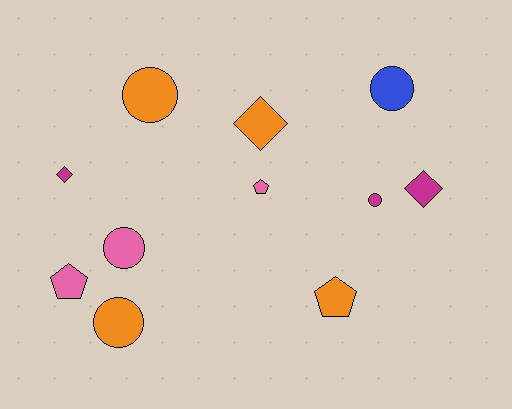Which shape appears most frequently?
Circle, with 5 objects.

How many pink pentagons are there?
There are 2 pink pentagons.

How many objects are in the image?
There are 11 objects.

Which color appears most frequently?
Orange, with 4 objects.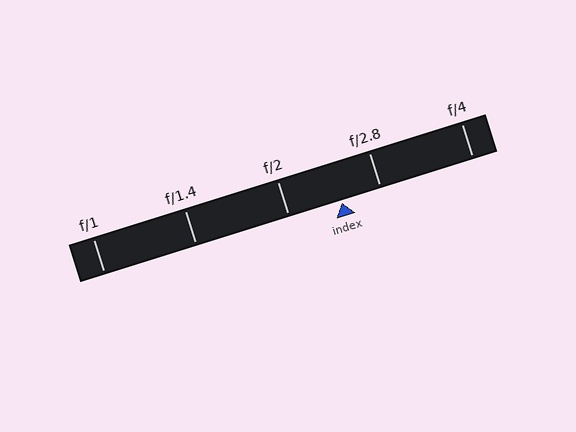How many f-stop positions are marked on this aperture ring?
There are 5 f-stop positions marked.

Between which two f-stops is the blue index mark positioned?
The index mark is between f/2 and f/2.8.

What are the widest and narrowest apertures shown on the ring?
The widest aperture shown is f/1 and the narrowest is f/4.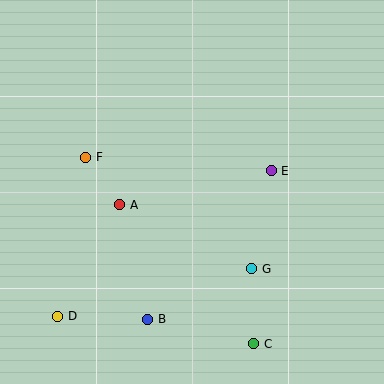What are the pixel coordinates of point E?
Point E is at (271, 171).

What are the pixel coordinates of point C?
Point C is at (254, 344).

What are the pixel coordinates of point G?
Point G is at (252, 269).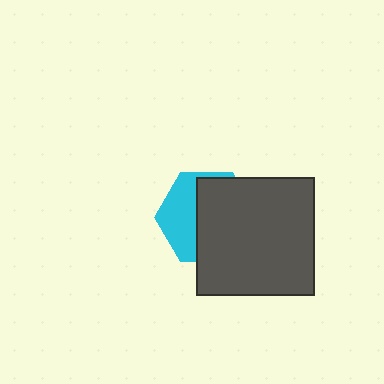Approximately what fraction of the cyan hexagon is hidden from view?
Roughly 61% of the cyan hexagon is hidden behind the dark gray square.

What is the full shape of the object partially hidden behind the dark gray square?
The partially hidden object is a cyan hexagon.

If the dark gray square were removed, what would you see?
You would see the complete cyan hexagon.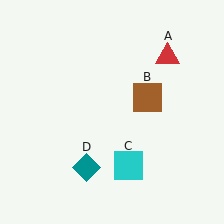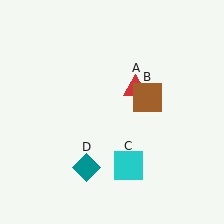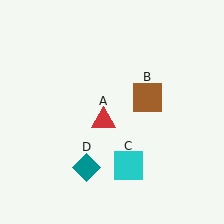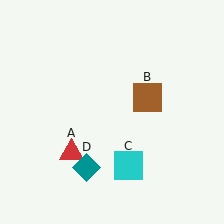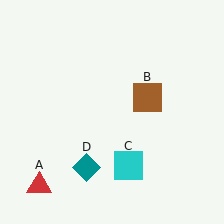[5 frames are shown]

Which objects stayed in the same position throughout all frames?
Brown square (object B) and cyan square (object C) and teal diamond (object D) remained stationary.